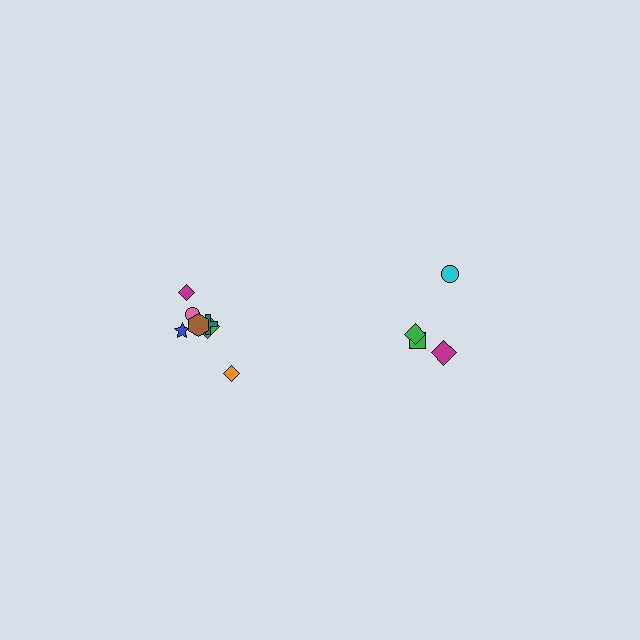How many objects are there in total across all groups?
There are 11 objects.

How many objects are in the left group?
There are 7 objects.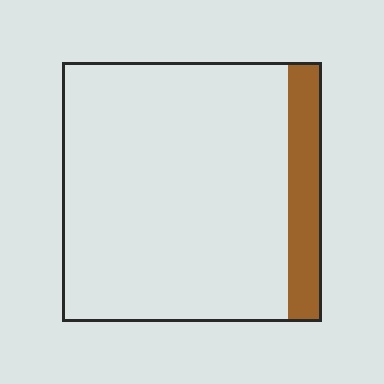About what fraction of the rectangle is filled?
About one eighth (1/8).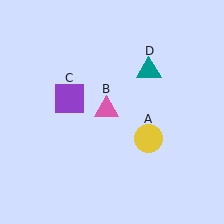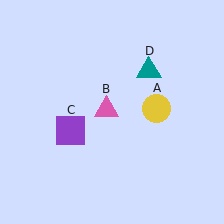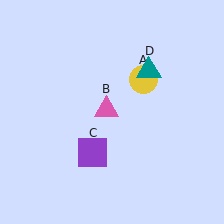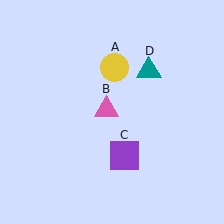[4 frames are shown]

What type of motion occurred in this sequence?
The yellow circle (object A), purple square (object C) rotated counterclockwise around the center of the scene.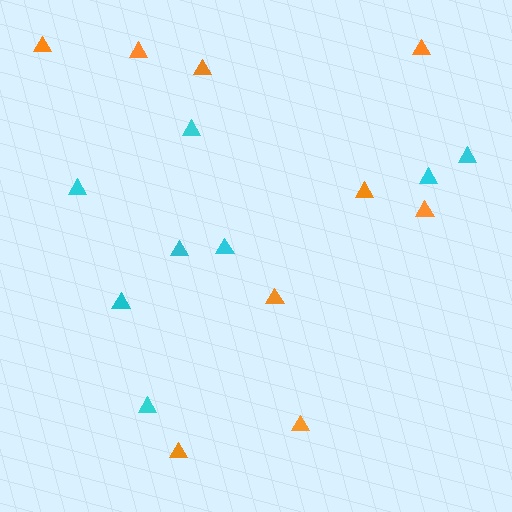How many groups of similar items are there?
There are 2 groups: one group of cyan triangles (8) and one group of orange triangles (9).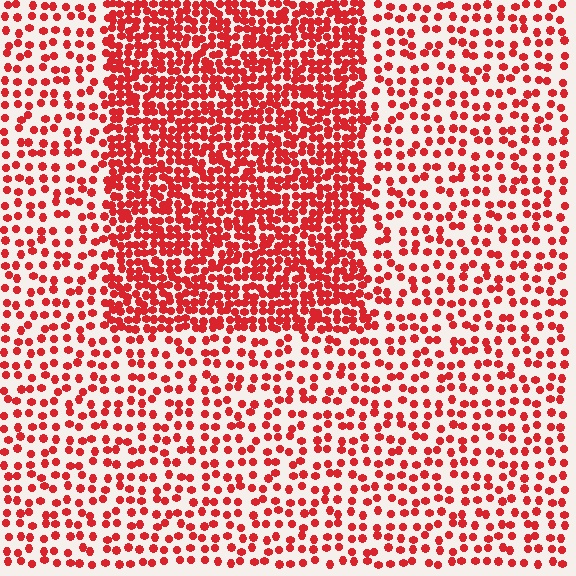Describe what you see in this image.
The image contains small red elements arranged at two different densities. A rectangle-shaped region is visible where the elements are more densely packed than the surrounding area.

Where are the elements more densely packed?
The elements are more densely packed inside the rectangle boundary.